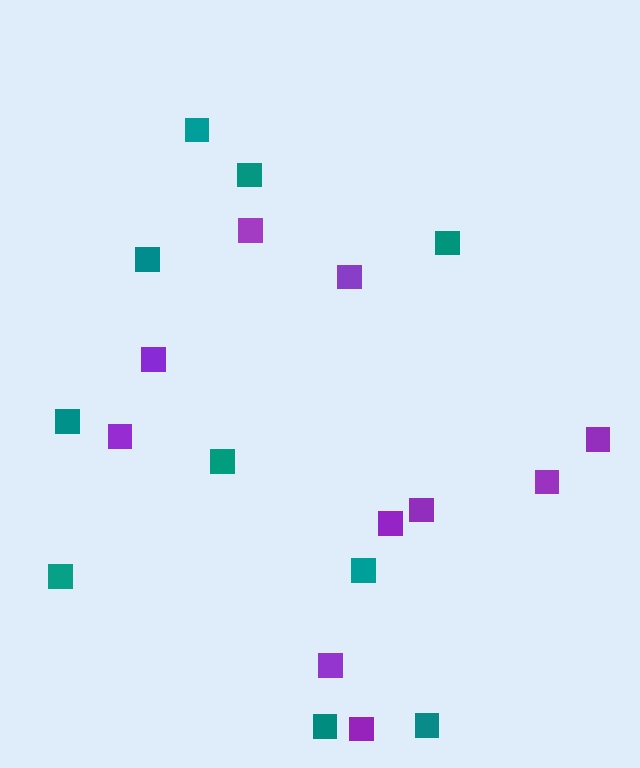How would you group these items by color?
There are 2 groups: one group of teal squares (10) and one group of purple squares (10).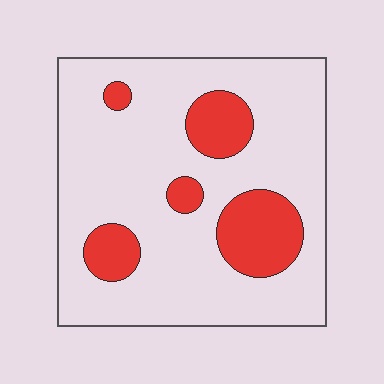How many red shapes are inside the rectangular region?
5.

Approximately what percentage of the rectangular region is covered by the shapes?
Approximately 20%.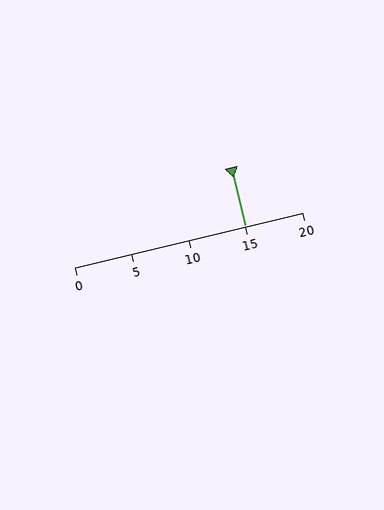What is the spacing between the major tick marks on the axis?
The major ticks are spaced 5 apart.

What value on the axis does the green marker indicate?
The marker indicates approximately 15.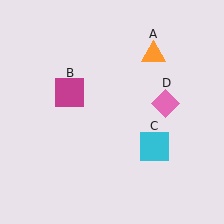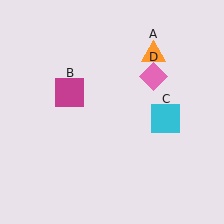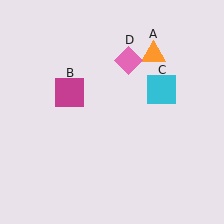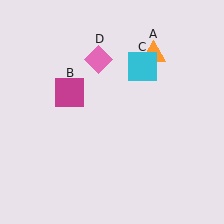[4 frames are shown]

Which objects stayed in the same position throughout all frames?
Orange triangle (object A) and magenta square (object B) remained stationary.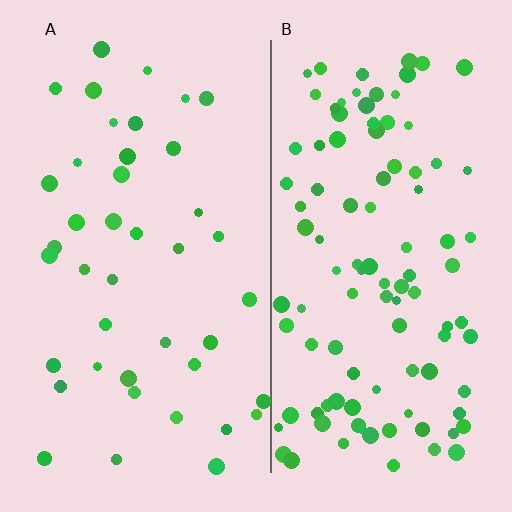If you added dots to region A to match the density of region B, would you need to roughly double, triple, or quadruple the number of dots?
Approximately triple.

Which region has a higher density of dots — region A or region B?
B (the right).